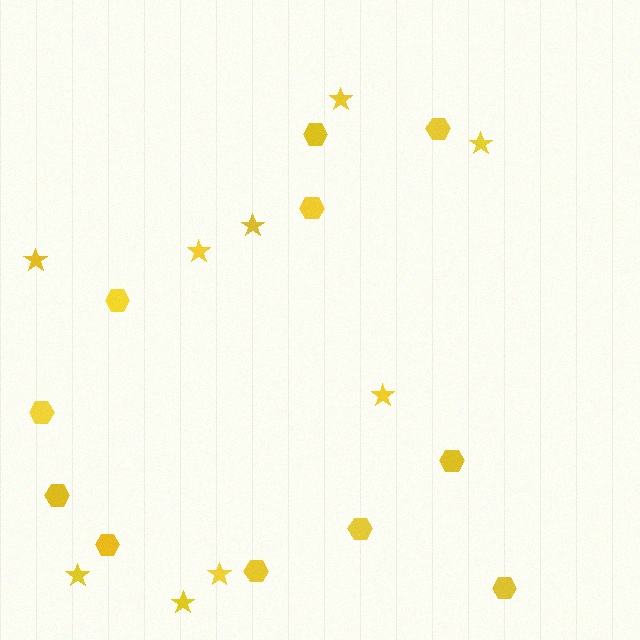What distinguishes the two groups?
There are 2 groups: one group of hexagons (11) and one group of stars (9).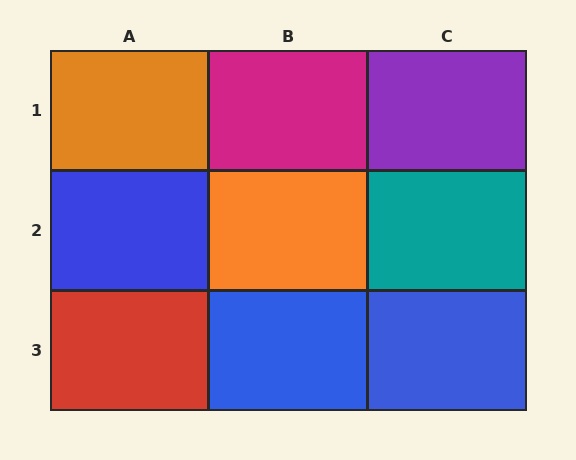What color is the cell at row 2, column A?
Blue.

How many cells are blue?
3 cells are blue.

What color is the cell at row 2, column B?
Orange.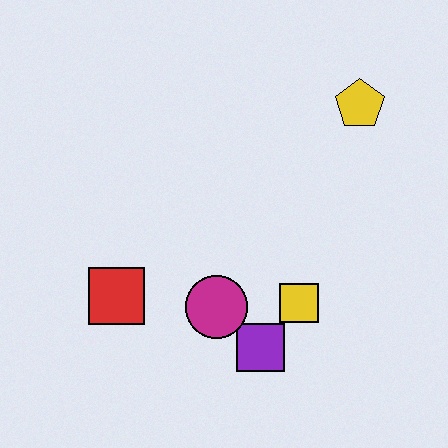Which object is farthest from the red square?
The yellow pentagon is farthest from the red square.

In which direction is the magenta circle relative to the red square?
The magenta circle is to the right of the red square.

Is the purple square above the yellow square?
No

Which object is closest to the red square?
The magenta circle is closest to the red square.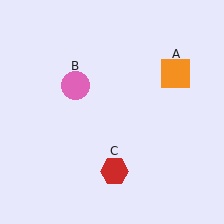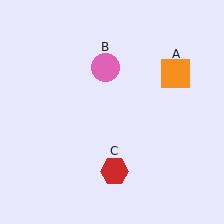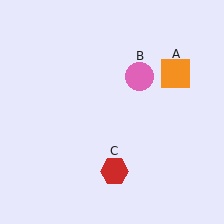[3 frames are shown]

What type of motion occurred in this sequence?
The pink circle (object B) rotated clockwise around the center of the scene.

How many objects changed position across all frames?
1 object changed position: pink circle (object B).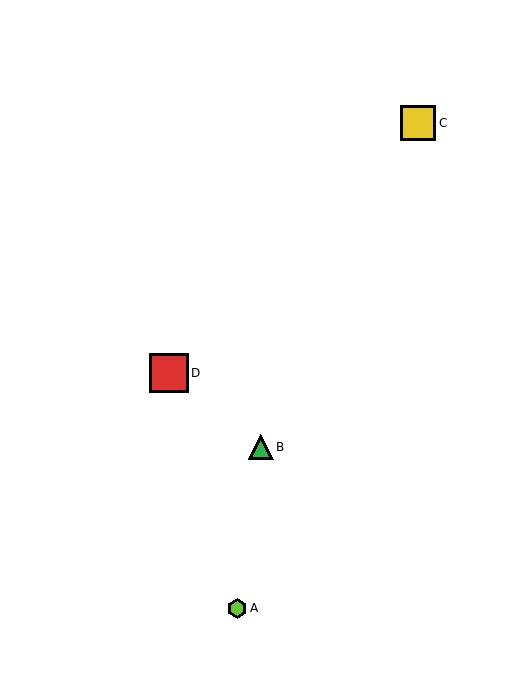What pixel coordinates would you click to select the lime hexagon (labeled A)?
Click at (237, 608) to select the lime hexagon A.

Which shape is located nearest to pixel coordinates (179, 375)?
The red square (labeled D) at (169, 373) is nearest to that location.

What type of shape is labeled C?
Shape C is a yellow square.